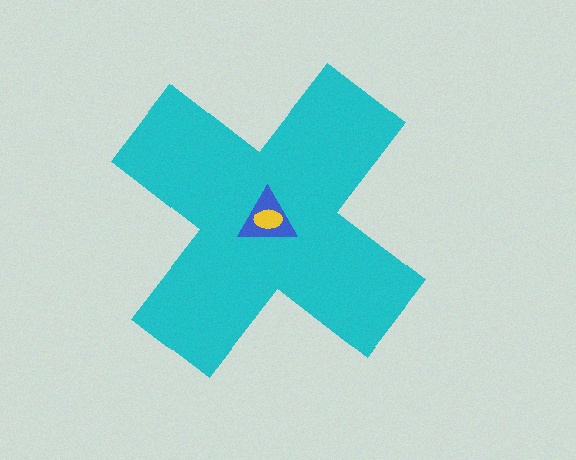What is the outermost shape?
The cyan cross.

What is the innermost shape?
The yellow ellipse.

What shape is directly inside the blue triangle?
The yellow ellipse.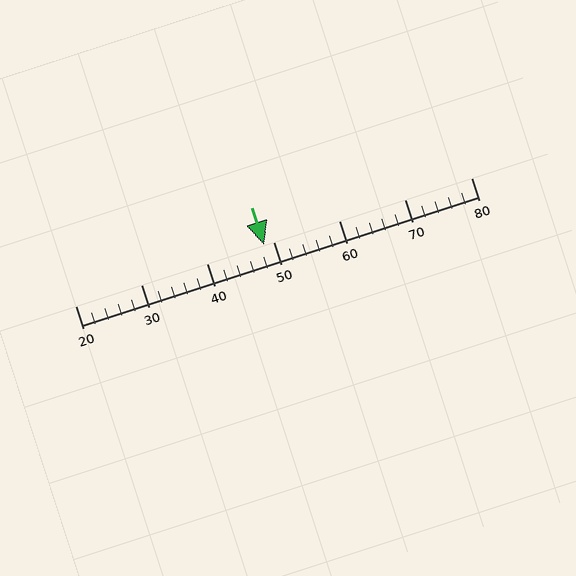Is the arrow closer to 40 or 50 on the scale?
The arrow is closer to 50.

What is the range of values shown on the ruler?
The ruler shows values from 20 to 80.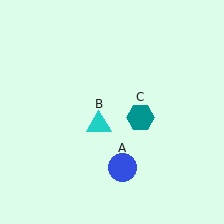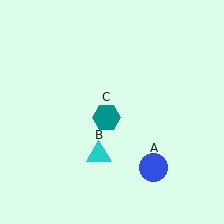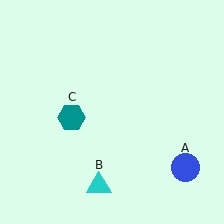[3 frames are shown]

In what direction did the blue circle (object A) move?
The blue circle (object A) moved right.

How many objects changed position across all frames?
3 objects changed position: blue circle (object A), cyan triangle (object B), teal hexagon (object C).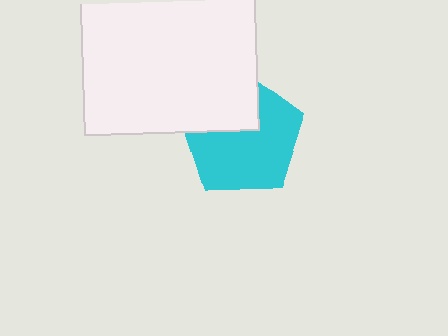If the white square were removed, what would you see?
You would see the complete cyan pentagon.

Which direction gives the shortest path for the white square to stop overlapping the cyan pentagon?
Moving up gives the shortest separation.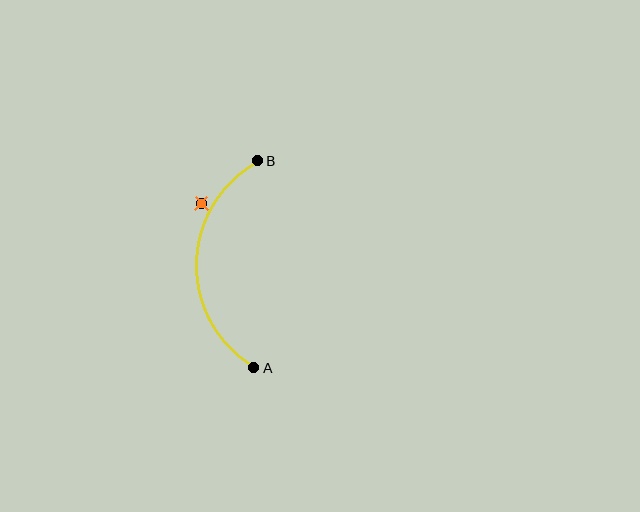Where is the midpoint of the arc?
The arc midpoint is the point on the curve farthest from the straight line joining A and B. It sits to the left of that line.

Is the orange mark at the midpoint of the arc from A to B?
No — the orange mark does not lie on the arc at all. It sits slightly outside the curve.